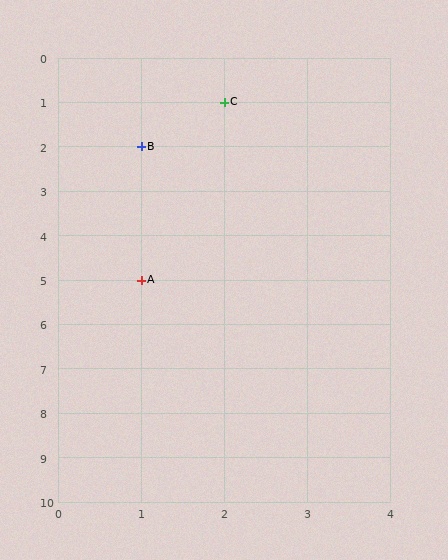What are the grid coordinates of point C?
Point C is at grid coordinates (2, 1).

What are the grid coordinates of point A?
Point A is at grid coordinates (1, 5).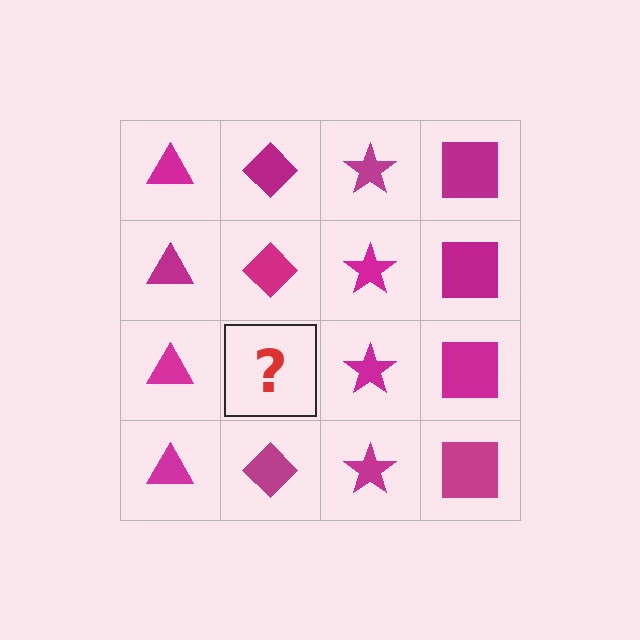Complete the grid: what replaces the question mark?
The question mark should be replaced with a magenta diamond.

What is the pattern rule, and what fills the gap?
The rule is that each column has a consistent shape. The gap should be filled with a magenta diamond.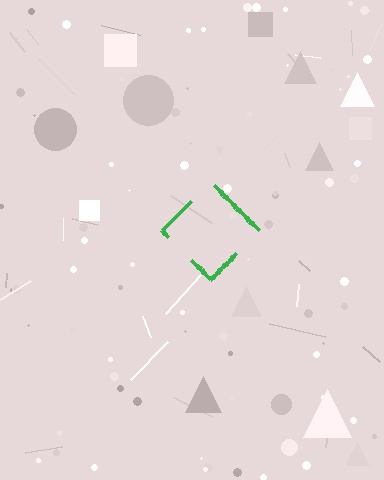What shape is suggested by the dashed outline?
The dashed outline suggests a diamond.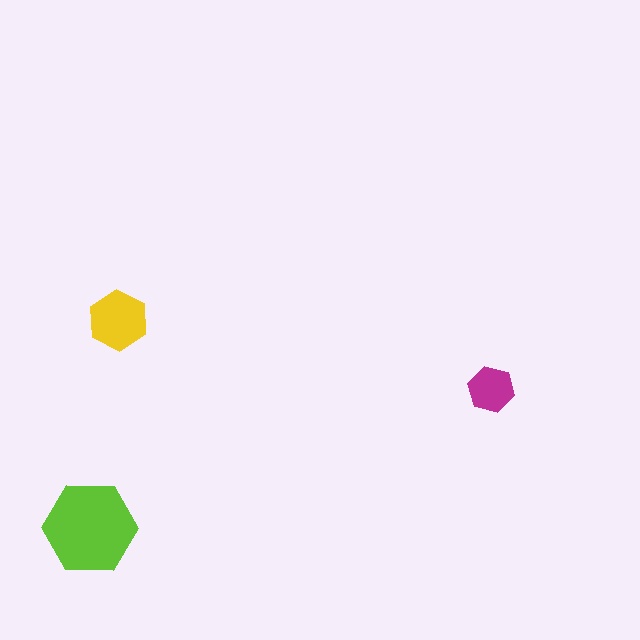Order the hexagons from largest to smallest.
the lime one, the yellow one, the magenta one.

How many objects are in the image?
There are 3 objects in the image.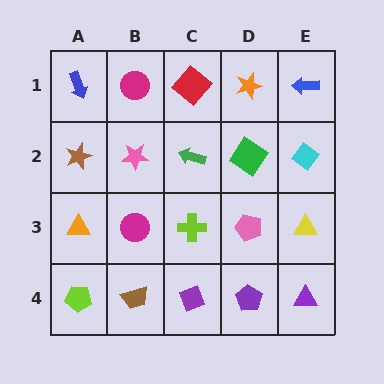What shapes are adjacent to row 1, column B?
A pink star (row 2, column B), a blue arrow (row 1, column A), a red diamond (row 1, column C).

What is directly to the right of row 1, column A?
A magenta circle.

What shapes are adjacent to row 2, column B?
A magenta circle (row 1, column B), a magenta circle (row 3, column B), a brown star (row 2, column A), a green arrow (row 2, column C).